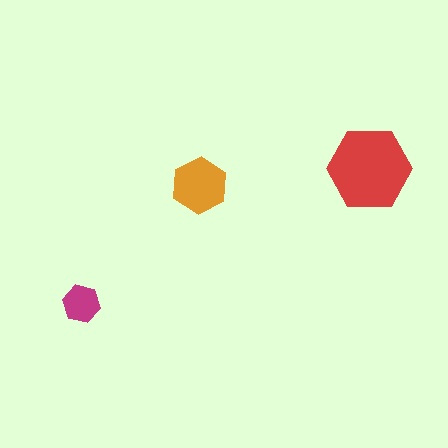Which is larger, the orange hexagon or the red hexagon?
The red one.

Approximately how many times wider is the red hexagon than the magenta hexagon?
About 2 times wider.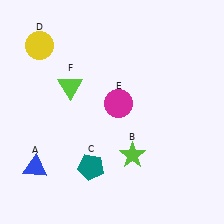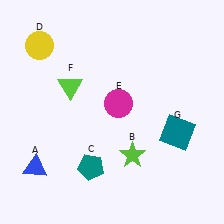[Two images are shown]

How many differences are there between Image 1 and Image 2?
There is 1 difference between the two images.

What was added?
A teal square (G) was added in Image 2.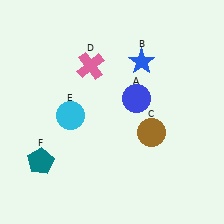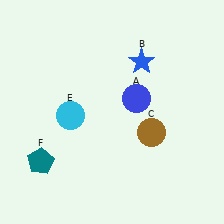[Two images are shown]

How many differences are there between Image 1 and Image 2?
There is 1 difference between the two images.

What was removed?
The pink cross (D) was removed in Image 2.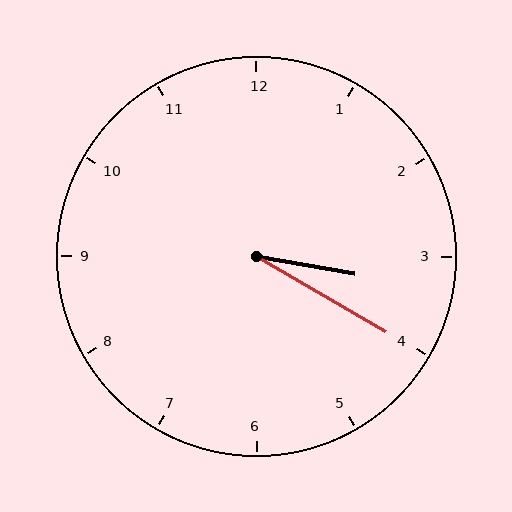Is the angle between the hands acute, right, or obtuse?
It is acute.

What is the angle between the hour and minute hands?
Approximately 20 degrees.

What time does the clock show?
3:20.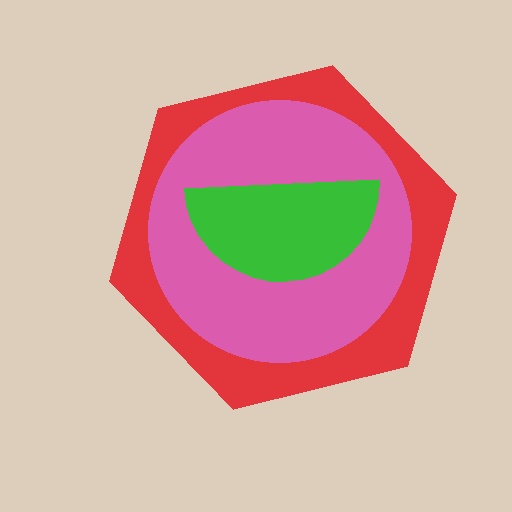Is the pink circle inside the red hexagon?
Yes.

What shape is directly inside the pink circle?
The green semicircle.